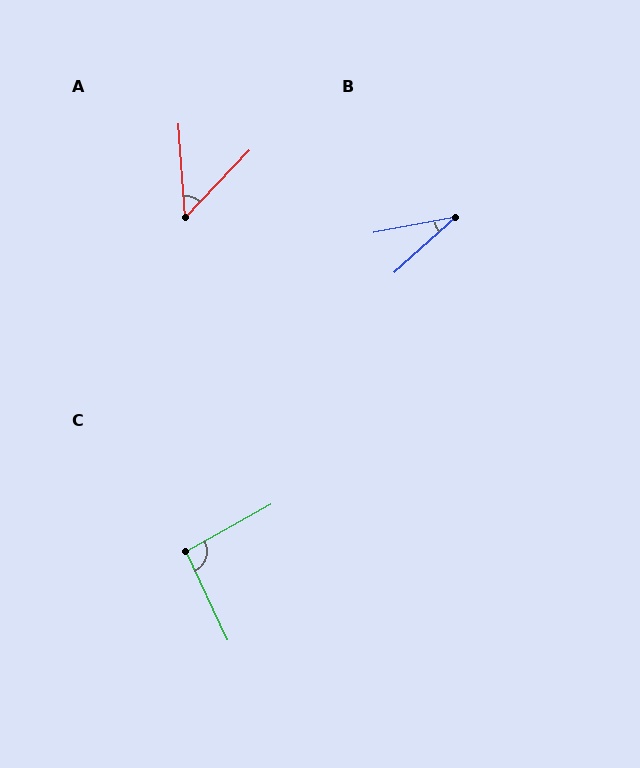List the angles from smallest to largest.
B (31°), A (47°), C (94°).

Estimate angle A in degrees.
Approximately 47 degrees.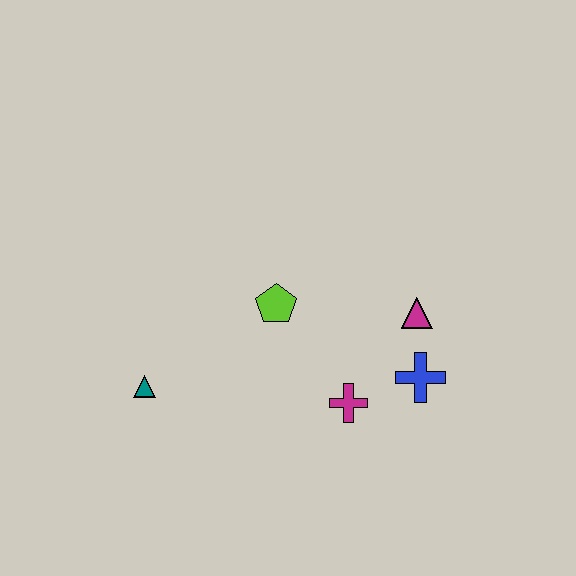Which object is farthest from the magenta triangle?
The teal triangle is farthest from the magenta triangle.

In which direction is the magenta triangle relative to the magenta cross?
The magenta triangle is above the magenta cross.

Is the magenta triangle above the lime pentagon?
No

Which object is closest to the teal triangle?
The lime pentagon is closest to the teal triangle.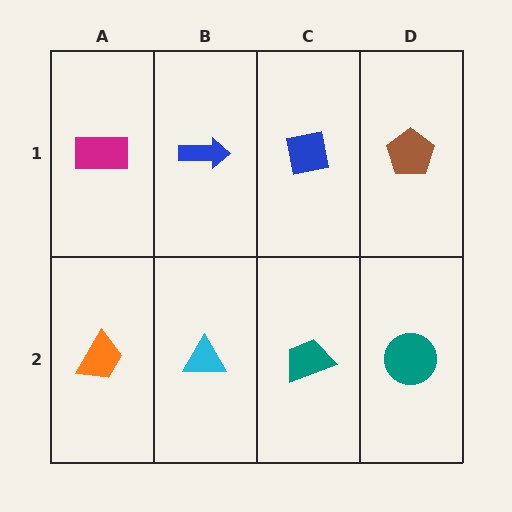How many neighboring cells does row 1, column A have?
2.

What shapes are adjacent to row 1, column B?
A cyan triangle (row 2, column B), a magenta rectangle (row 1, column A), a blue square (row 1, column C).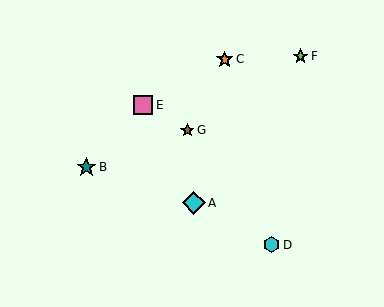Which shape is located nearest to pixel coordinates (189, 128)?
The brown star (labeled G) at (187, 130) is nearest to that location.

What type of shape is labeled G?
Shape G is a brown star.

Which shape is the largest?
The cyan diamond (labeled A) is the largest.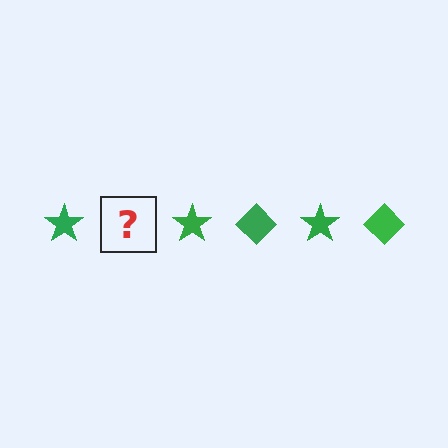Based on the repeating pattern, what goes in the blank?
The blank should be a green diamond.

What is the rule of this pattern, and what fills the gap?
The rule is that the pattern cycles through star, diamond shapes in green. The gap should be filled with a green diamond.